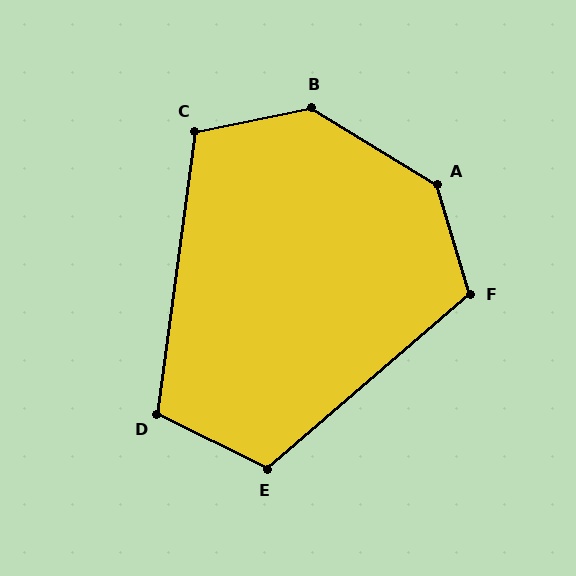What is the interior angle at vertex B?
Approximately 137 degrees (obtuse).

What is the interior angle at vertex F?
Approximately 114 degrees (obtuse).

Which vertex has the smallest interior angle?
D, at approximately 109 degrees.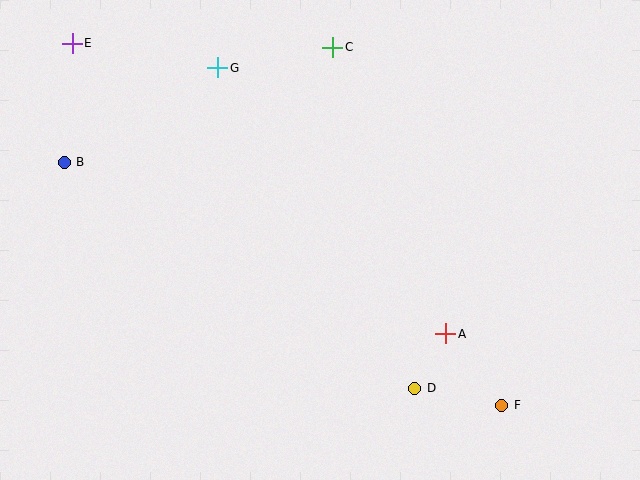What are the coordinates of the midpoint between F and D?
The midpoint between F and D is at (458, 397).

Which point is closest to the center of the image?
Point A at (446, 334) is closest to the center.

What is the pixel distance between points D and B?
The distance between D and B is 417 pixels.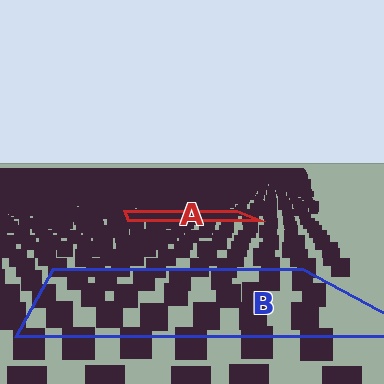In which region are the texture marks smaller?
The texture marks are smaller in region A, because it is farther away.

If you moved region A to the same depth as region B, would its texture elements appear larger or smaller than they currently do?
They would appear larger. At a closer depth, the same texture elements are projected at a bigger on-screen size.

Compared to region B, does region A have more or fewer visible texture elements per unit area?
Region A has more texture elements per unit area — they are packed more densely because it is farther away.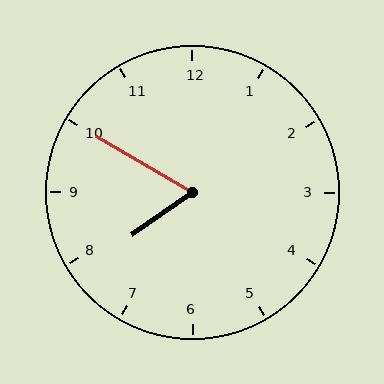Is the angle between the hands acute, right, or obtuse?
It is acute.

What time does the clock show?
7:50.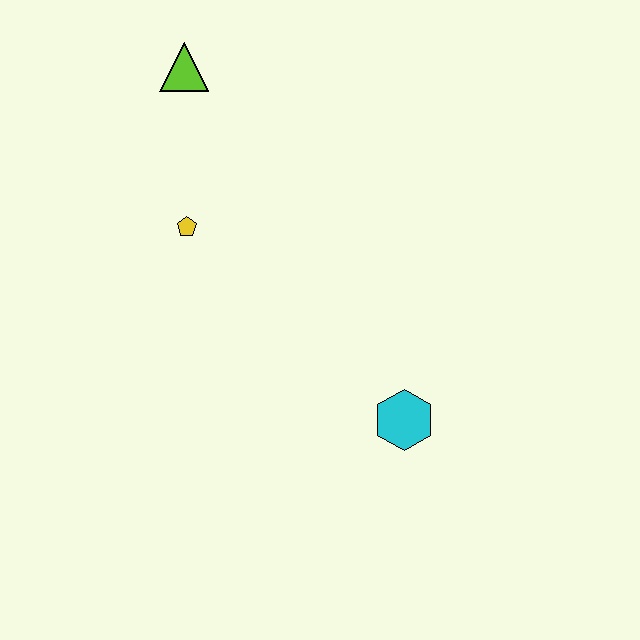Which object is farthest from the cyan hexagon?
The lime triangle is farthest from the cyan hexagon.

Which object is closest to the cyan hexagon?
The yellow pentagon is closest to the cyan hexagon.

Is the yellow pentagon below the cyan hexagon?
No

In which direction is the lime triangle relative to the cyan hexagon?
The lime triangle is above the cyan hexagon.